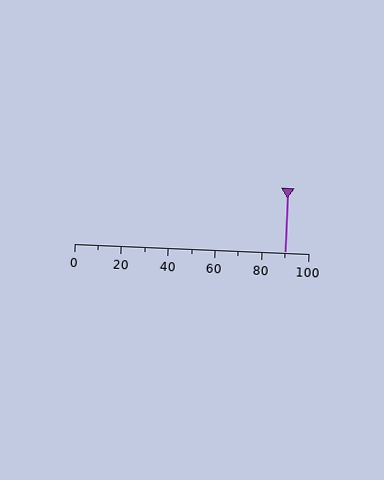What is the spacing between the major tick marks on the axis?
The major ticks are spaced 20 apart.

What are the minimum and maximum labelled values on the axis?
The axis runs from 0 to 100.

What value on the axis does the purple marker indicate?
The marker indicates approximately 90.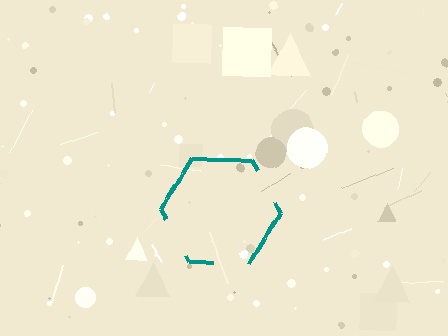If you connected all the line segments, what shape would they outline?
They would outline a hexagon.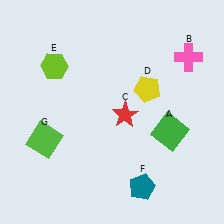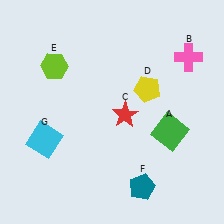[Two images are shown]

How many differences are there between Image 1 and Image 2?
There is 1 difference between the two images.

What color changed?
The square (G) changed from lime in Image 1 to cyan in Image 2.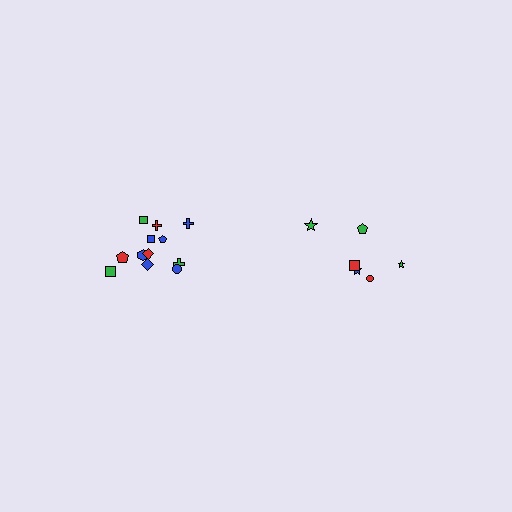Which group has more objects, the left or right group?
The left group.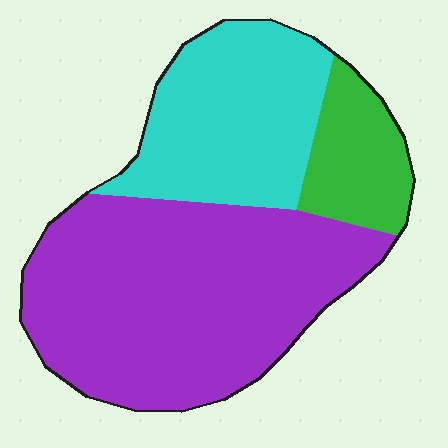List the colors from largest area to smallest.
From largest to smallest: purple, cyan, green.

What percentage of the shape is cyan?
Cyan covers around 30% of the shape.